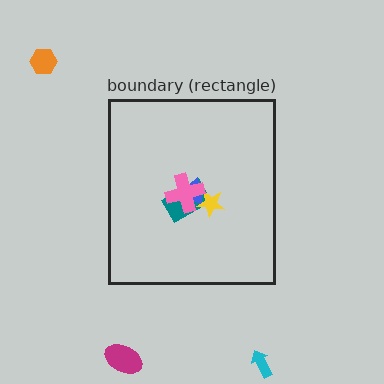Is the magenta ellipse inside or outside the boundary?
Outside.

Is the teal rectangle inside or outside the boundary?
Inside.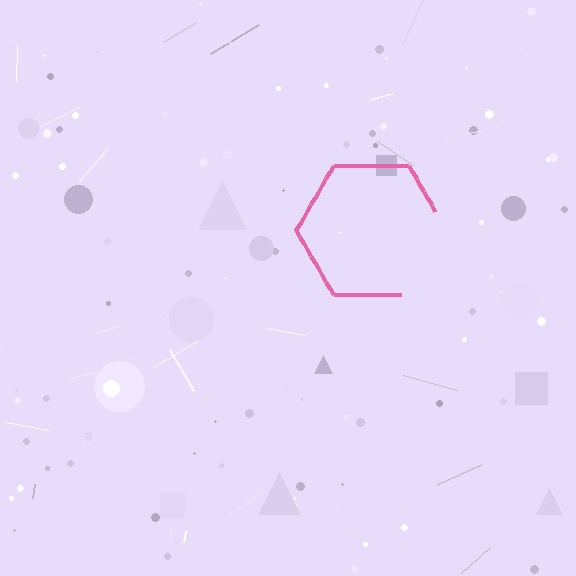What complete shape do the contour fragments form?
The contour fragments form a hexagon.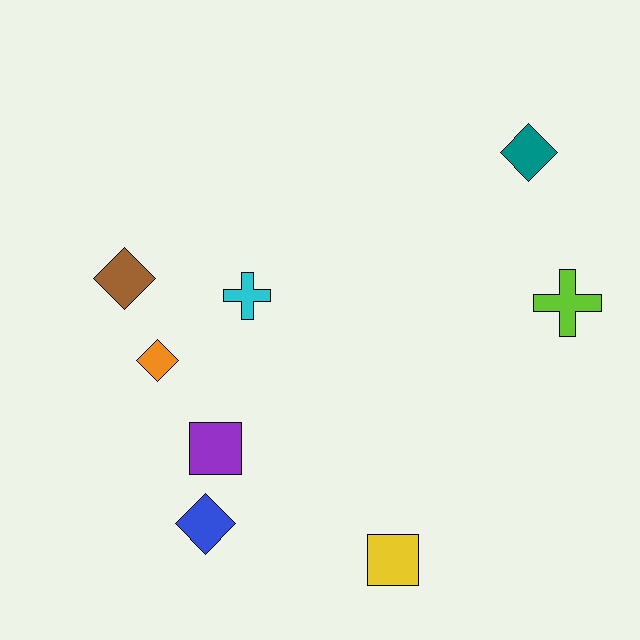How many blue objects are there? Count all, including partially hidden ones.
There is 1 blue object.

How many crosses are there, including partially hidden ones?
There are 2 crosses.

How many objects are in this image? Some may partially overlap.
There are 8 objects.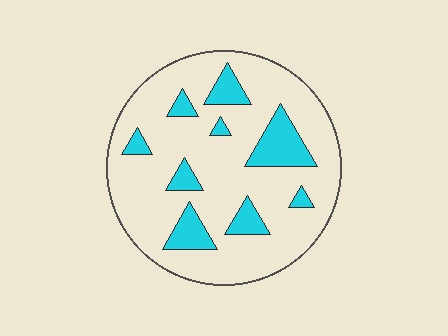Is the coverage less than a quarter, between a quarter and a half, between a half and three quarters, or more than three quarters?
Less than a quarter.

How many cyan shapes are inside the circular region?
9.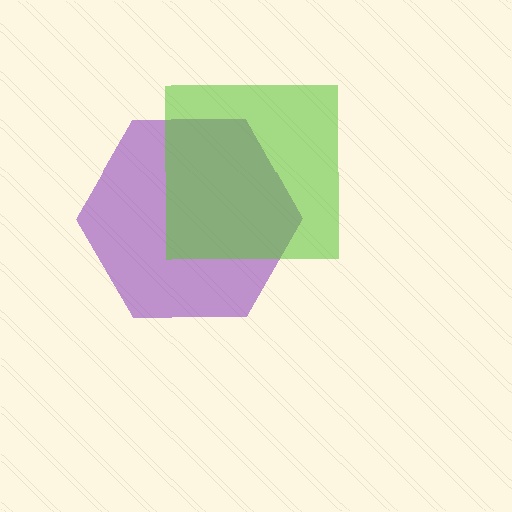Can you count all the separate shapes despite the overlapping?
Yes, there are 2 separate shapes.